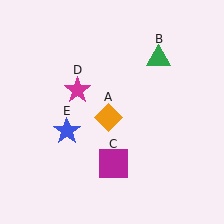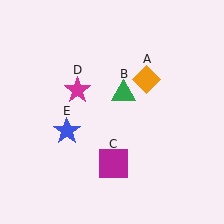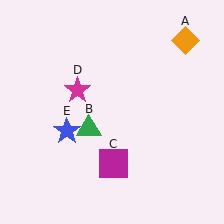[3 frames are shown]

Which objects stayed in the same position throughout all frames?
Magenta square (object C) and magenta star (object D) and blue star (object E) remained stationary.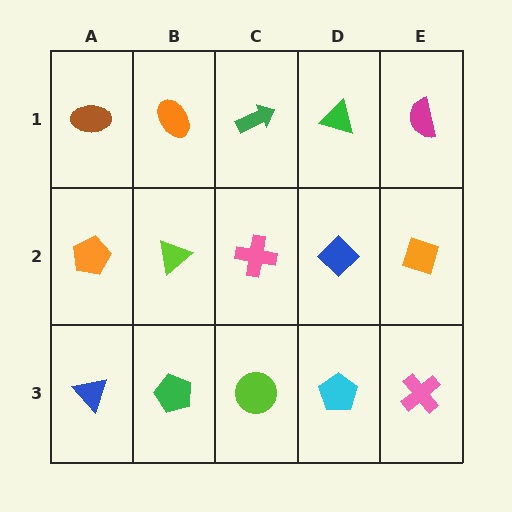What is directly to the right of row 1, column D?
A magenta semicircle.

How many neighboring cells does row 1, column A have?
2.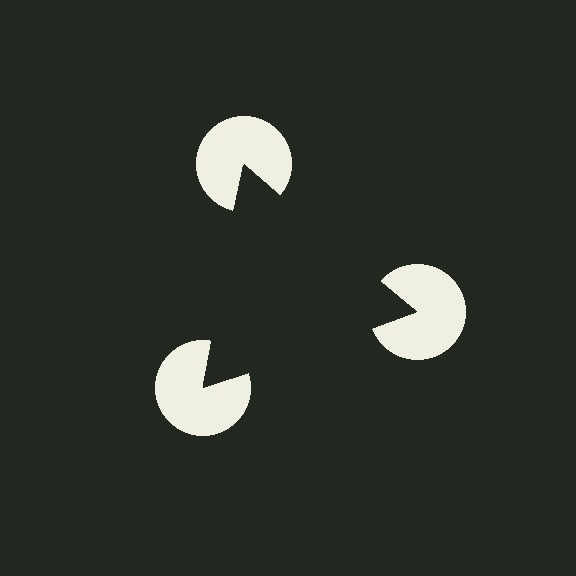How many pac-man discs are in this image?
There are 3 — one at each vertex of the illusory triangle.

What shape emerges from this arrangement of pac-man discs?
An illusory triangle — its edges are inferred from the aligned wedge cuts in the pac-man discs, not physically drawn.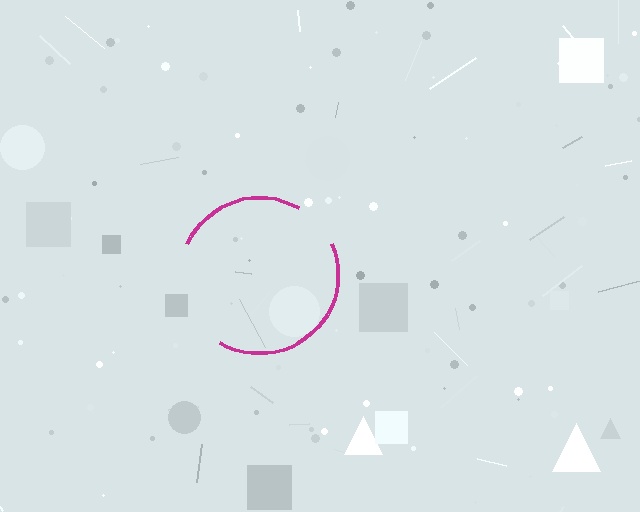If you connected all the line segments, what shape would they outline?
They would outline a circle.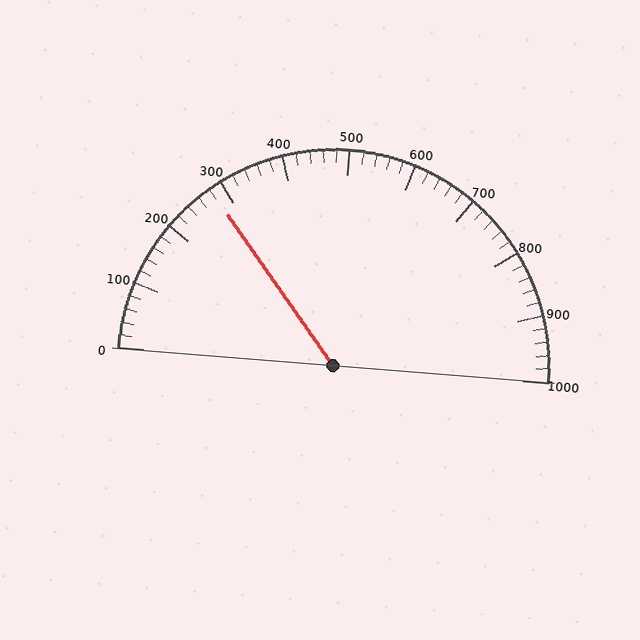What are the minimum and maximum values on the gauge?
The gauge ranges from 0 to 1000.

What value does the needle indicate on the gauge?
The needle indicates approximately 280.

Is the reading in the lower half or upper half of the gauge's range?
The reading is in the lower half of the range (0 to 1000).